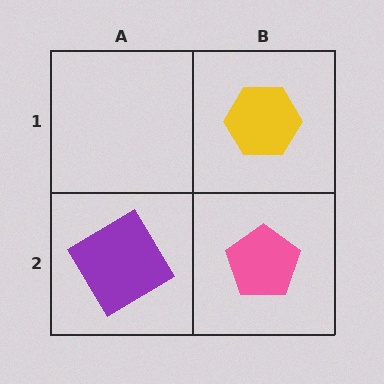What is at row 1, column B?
A yellow hexagon.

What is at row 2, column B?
A pink pentagon.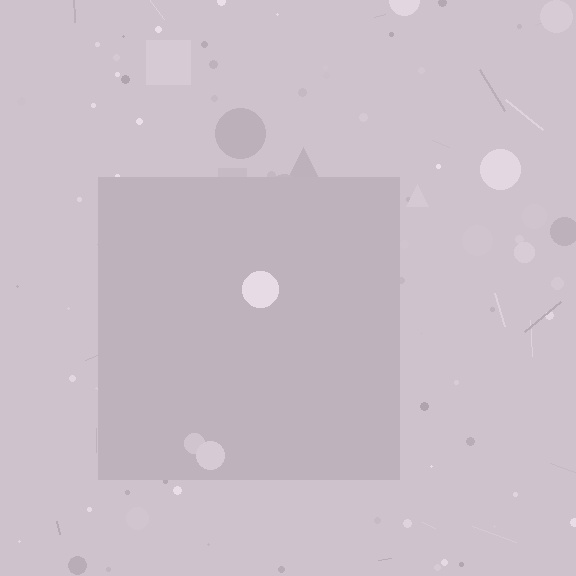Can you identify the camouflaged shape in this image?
The camouflaged shape is a square.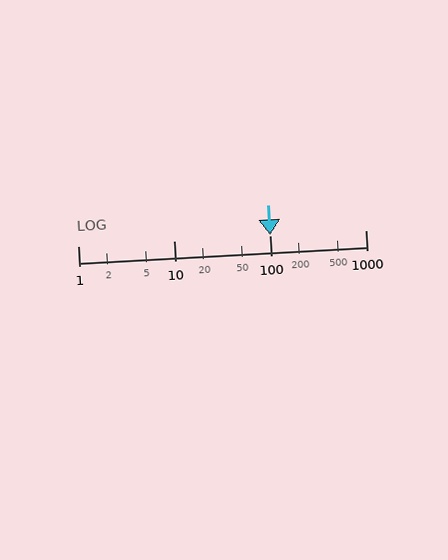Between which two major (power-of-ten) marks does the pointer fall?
The pointer is between 100 and 1000.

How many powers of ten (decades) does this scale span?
The scale spans 3 decades, from 1 to 1000.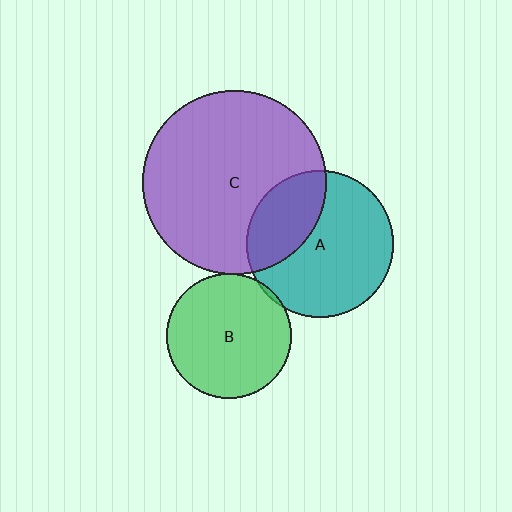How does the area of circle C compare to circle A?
Approximately 1.6 times.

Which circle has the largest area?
Circle C (purple).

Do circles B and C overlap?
Yes.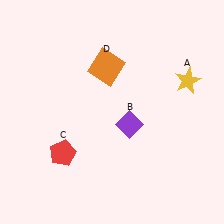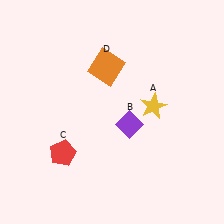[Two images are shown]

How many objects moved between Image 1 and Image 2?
1 object moved between the two images.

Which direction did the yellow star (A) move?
The yellow star (A) moved left.